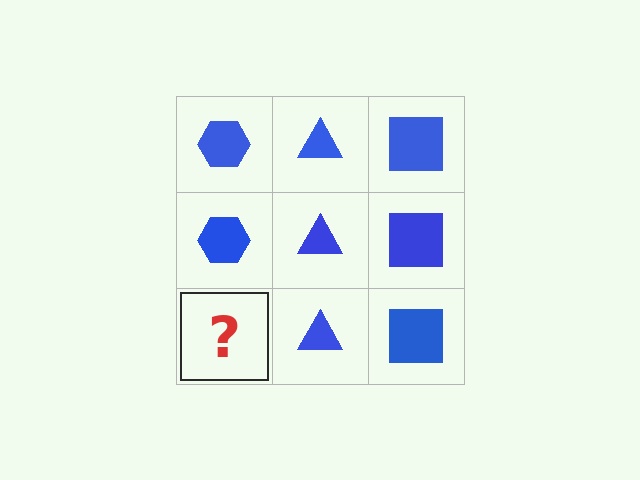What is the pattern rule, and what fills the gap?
The rule is that each column has a consistent shape. The gap should be filled with a blue hexagon.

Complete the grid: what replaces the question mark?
The question mark should be replaced with a blue hexagon.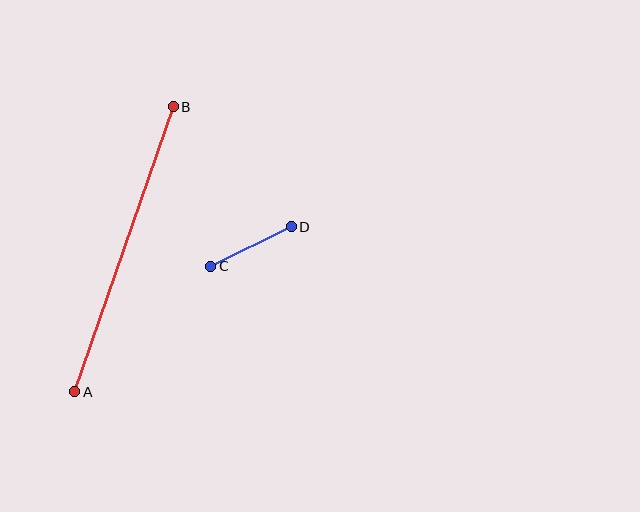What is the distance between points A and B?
The distance is approximately 302 pixels.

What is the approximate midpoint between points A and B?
The midpoint is at approximately (124, 249) pixels.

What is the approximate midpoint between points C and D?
The midpoint is at approximately (251, 247) pixels.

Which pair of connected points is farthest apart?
Points A and B are farthest apart.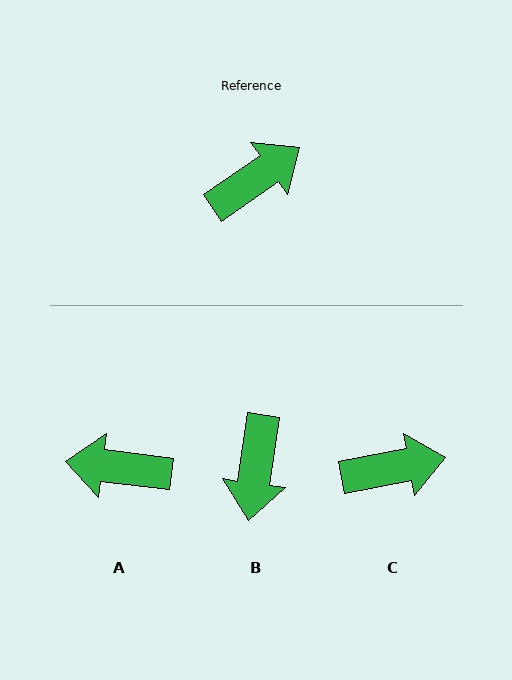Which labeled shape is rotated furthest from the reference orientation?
A, about 138 degrees away.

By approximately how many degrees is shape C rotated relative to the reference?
Approximately 24 degrees clockwise.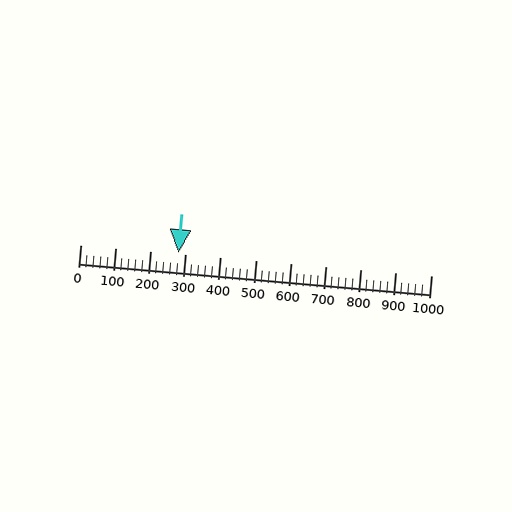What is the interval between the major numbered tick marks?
The major tick marks are spaced 100 units apart.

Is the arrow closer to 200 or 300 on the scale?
The arrow is closer to 300.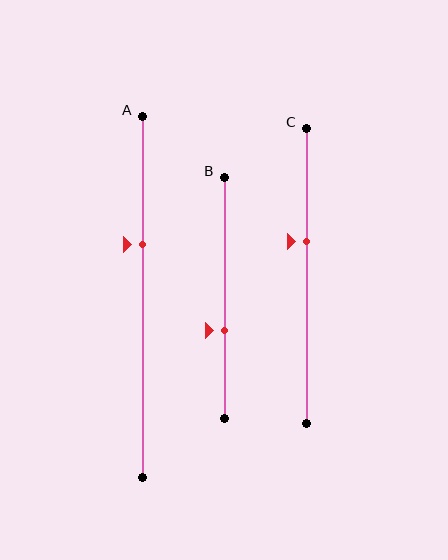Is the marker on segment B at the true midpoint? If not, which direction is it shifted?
No, the marker on segment B is shifted downward by about 13% of the segment length.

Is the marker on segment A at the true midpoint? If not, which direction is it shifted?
No, the marker on segment A is shifted upward by about 15% of the segment length.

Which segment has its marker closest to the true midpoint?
Segment C has its marker closest to the true midpoint.